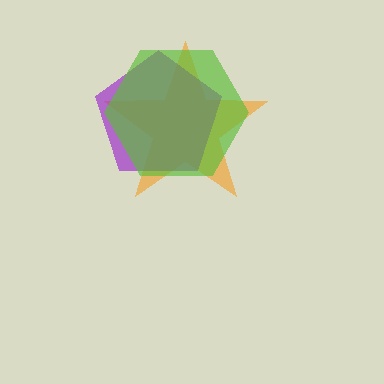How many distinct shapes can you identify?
There are 3 distinct shapes: an orange star, a purple pentagon, a lime hexagon.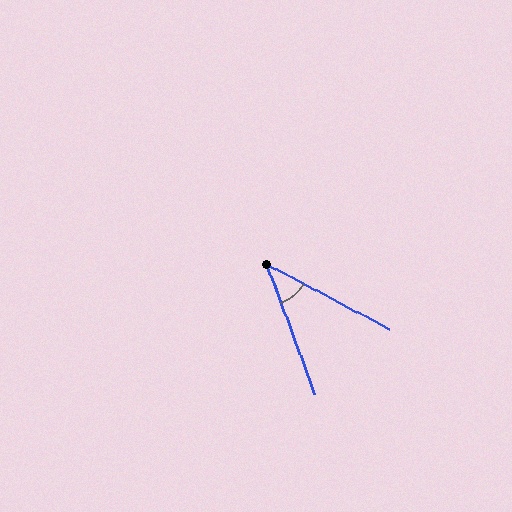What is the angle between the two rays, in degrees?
Approximately 42 degrees.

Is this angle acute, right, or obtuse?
It is acute.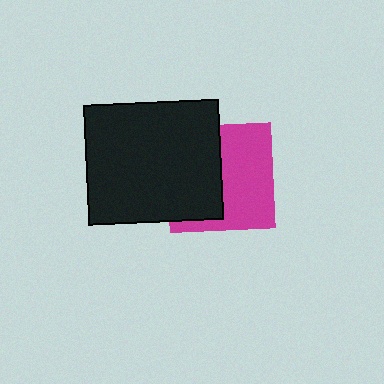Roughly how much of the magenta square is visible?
About half of it is visible (roughly 52%).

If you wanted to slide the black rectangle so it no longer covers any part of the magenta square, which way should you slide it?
Slide it left — that is the most direct way to separate the two shapes.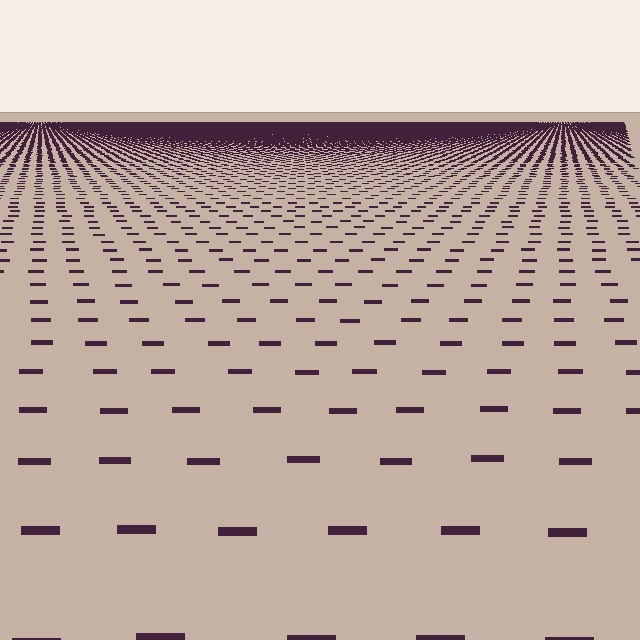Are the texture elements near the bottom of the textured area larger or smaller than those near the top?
Larger. Near the bottom, elements are closer to the viewer and appear at a bigger on-screen size.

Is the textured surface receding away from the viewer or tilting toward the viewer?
The surface is receding away from the viewer. Texture elements get smaller and denser toward the top.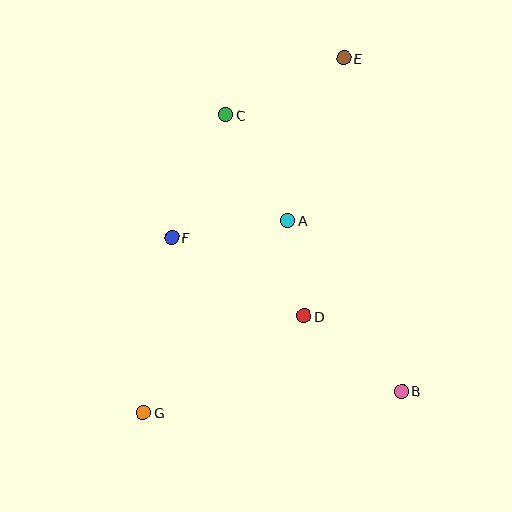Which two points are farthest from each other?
Points E and G are farthest from each other.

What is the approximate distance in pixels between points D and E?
The distance between D and E is approximately 261 pixels.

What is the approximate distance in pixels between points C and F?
The distance between C and F is approximately 134 pixels.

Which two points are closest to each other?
Points A and D are closest to each other.